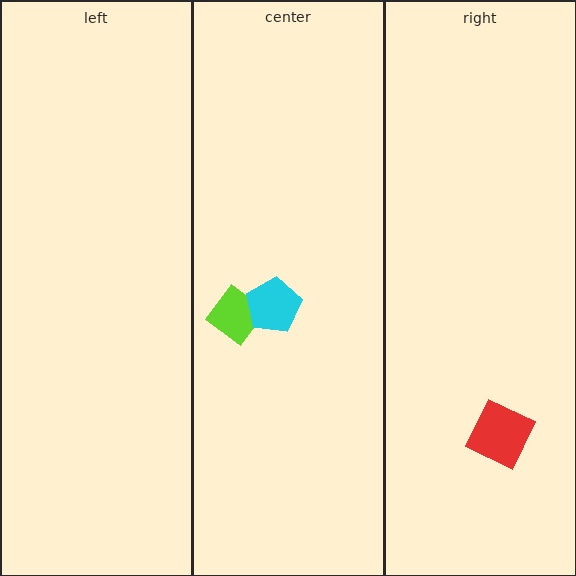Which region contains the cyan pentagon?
The center region.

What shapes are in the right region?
The red square.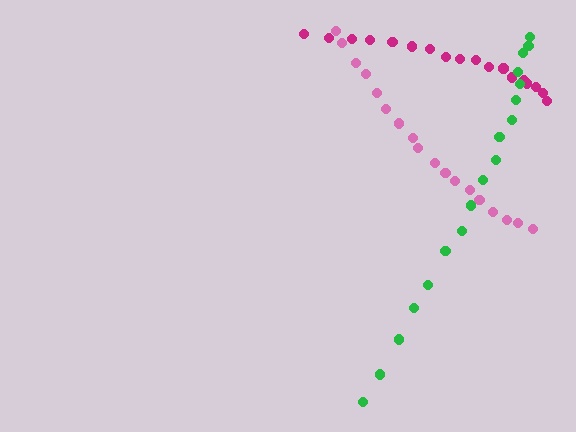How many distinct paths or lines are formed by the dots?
There are 3 distinct paths.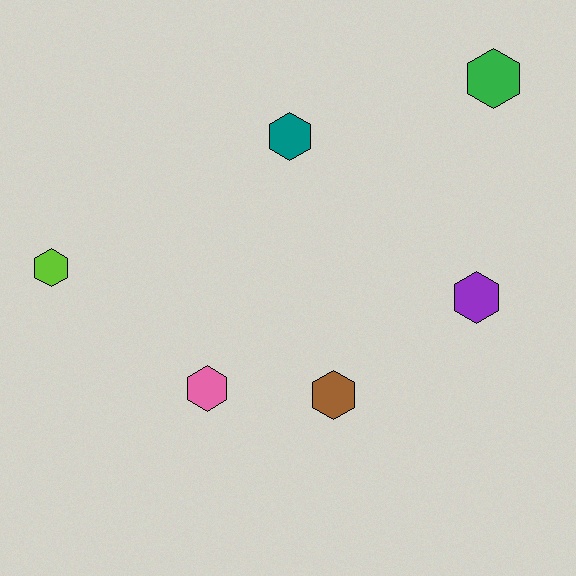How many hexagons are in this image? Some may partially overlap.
There are 6 hexagons.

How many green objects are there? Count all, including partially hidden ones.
There is 1 green object.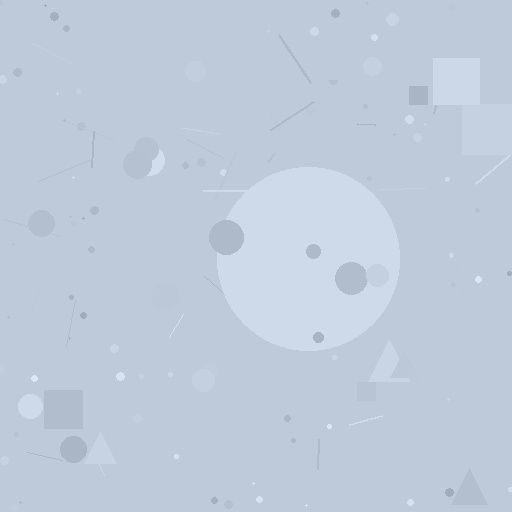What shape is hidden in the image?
A circle is hidden in the image.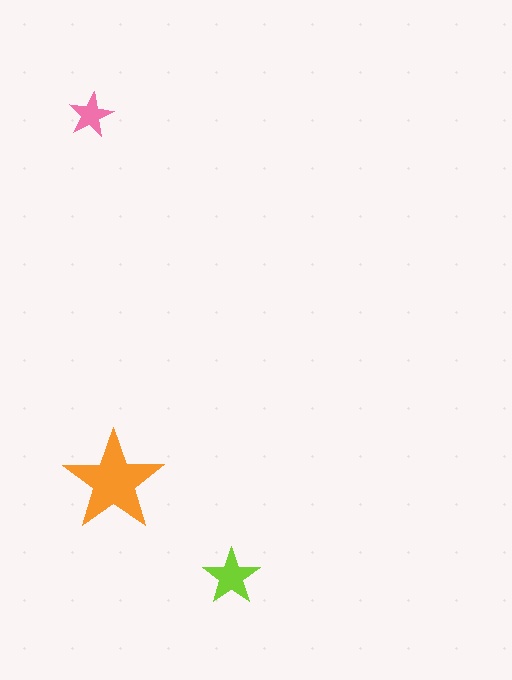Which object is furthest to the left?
The pink star is leftmost.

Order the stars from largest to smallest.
the orange one, the lime one, the pink one.